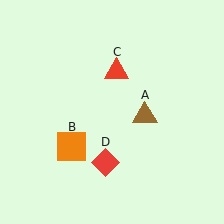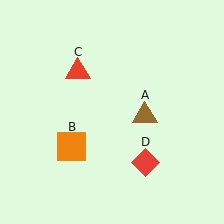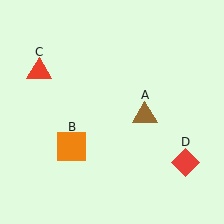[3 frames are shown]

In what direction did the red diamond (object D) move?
The red diamond (object D) moved right.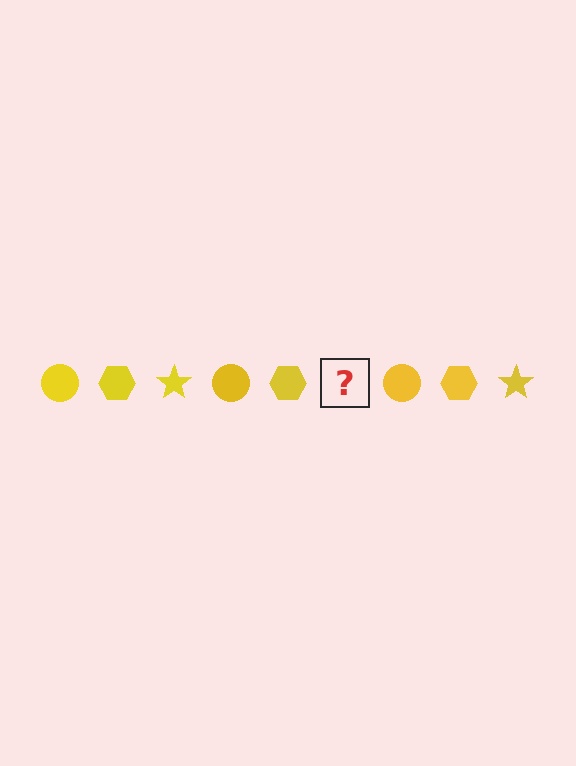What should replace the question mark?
The question mark should be replaced with a yellow star.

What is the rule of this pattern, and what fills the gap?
The rule is that the pattern cycles through circle, hexagon, star shapes in yellow. The gap should be filled with a yellow star.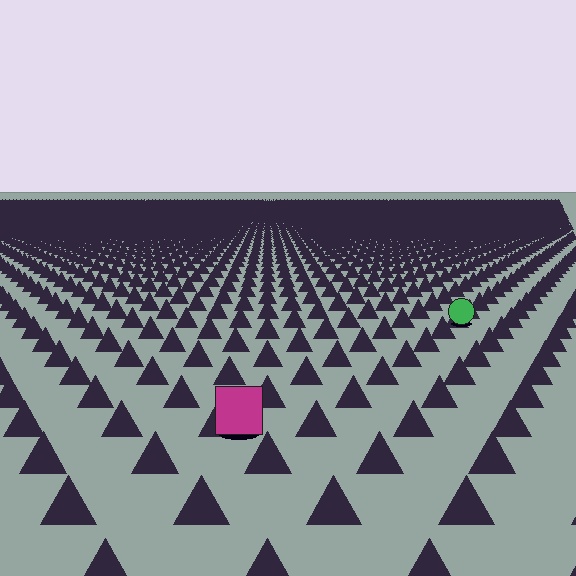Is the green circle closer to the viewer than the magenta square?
No. The magenta square is closer — you can tell from the texture gradient: the ground texture is coarser near it.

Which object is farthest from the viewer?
The green circle is farthest from the viewer. It appears smaller and the ground texture around it is denser.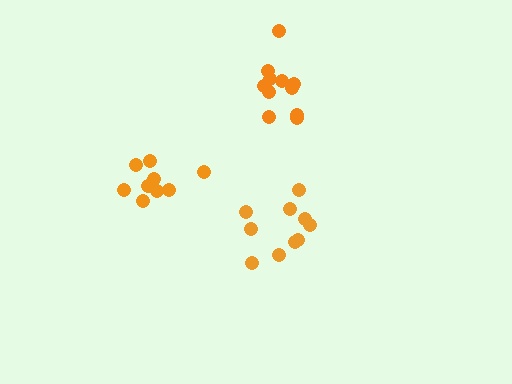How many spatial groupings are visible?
There are 3 spatial groupings.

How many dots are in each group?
Group 1: 9 dots, Group 2: 10 dots, Group 3: 11 dots (30 total).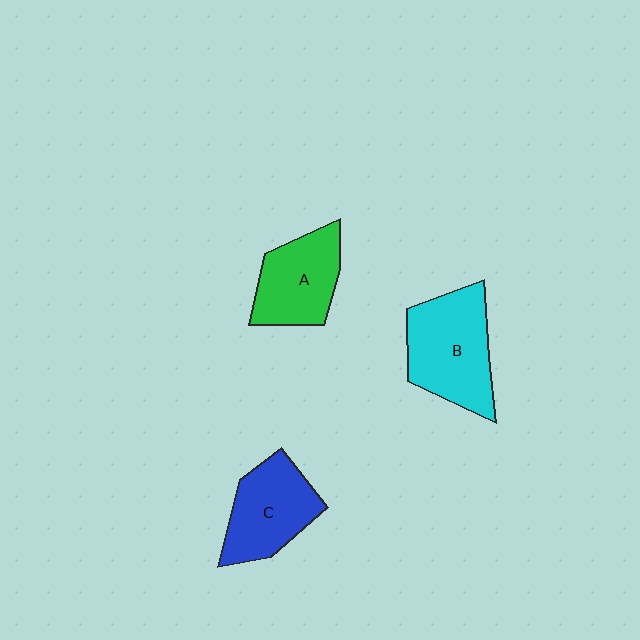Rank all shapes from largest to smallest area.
From largest to smallest: B (cyan), C (blue), A (green).